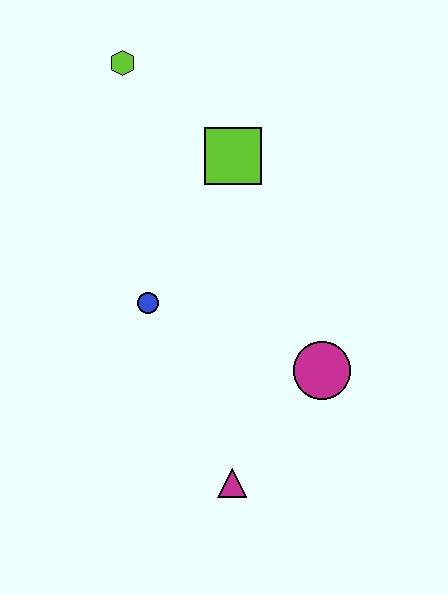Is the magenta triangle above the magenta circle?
No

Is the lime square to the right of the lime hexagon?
Yes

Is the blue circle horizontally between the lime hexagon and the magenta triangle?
Yes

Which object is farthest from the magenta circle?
The lime hexagon is farthest from the magenta circle.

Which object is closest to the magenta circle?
The magenta triangle is closest to the magenta circle.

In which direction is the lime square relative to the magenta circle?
The lime square is above the magenta circle.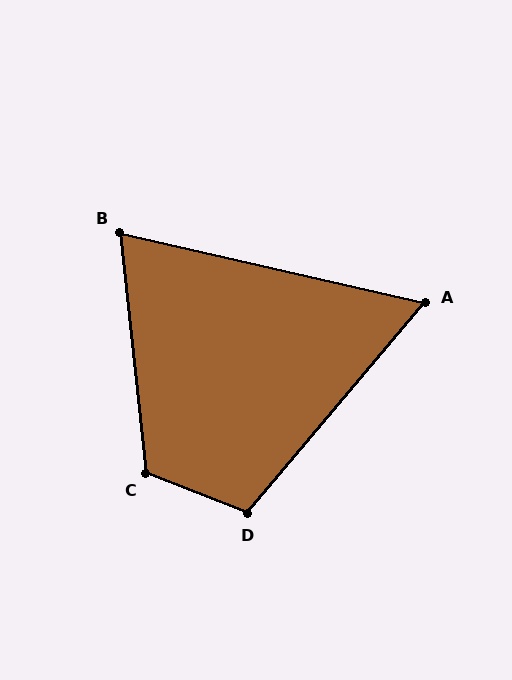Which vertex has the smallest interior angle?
A, at approximately 63 degrees.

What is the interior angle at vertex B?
Approximately 71 degrees (acute).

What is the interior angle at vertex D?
Approximately 109 degrees (obtuse).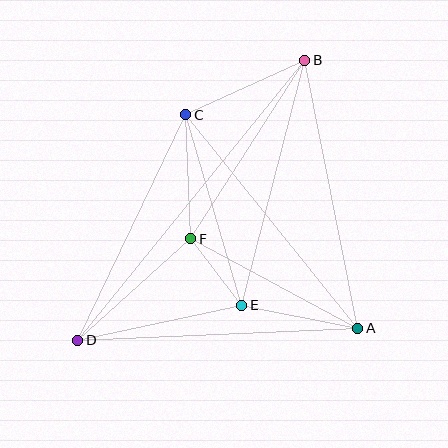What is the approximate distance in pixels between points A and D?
The distance between A and D is approximately 280 pixels.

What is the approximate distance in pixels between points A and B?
The distance between A and B is approximately 273 pixels.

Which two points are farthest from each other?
Points B and D are farthest from each other.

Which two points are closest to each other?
Points E and F are closest to each other.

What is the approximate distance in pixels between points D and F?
The distance between D and F is approximately 152 pixels.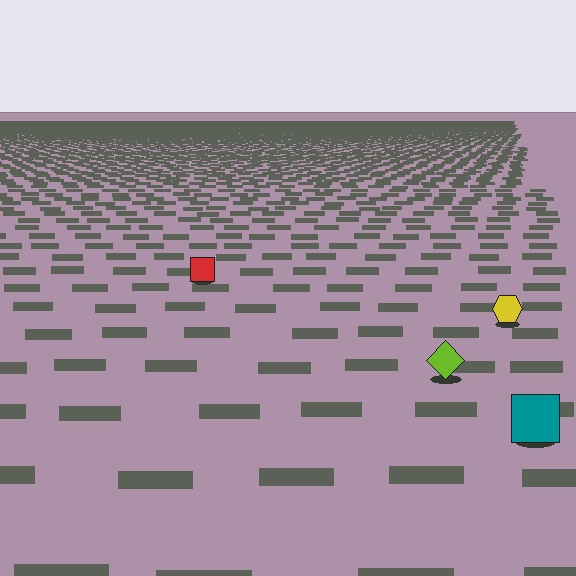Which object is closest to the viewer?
The teal square is closest. The texture marks near it are larger and more spread out.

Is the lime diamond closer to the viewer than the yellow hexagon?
Yes. The lime diamond is closer — you can tell from the texture gradient: the ground texture is coarser near it.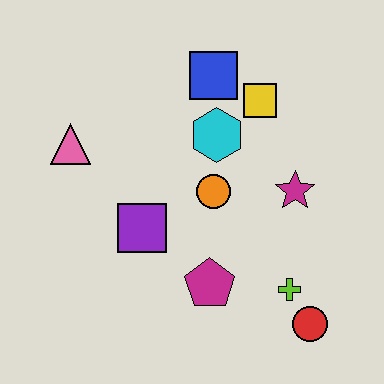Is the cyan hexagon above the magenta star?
Yes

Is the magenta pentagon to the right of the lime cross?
No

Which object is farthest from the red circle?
The pink triangle is farthest from the red circle.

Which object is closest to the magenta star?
The orange circle is closest to the magenta star.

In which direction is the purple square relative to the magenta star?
The purple square is to the left of the magenta star.